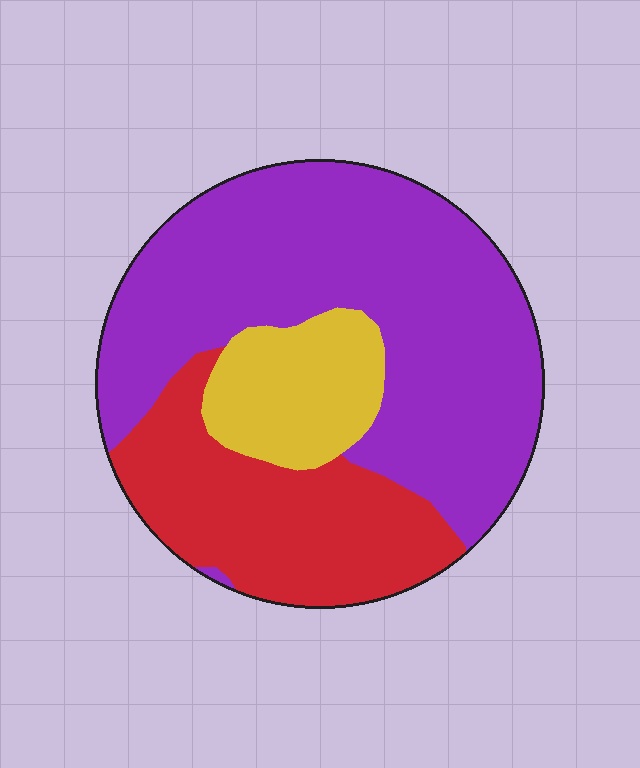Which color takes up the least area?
Yellow, at roughly 15%.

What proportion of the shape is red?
Red takes up between a quarter and a half of the shape.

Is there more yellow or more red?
Red.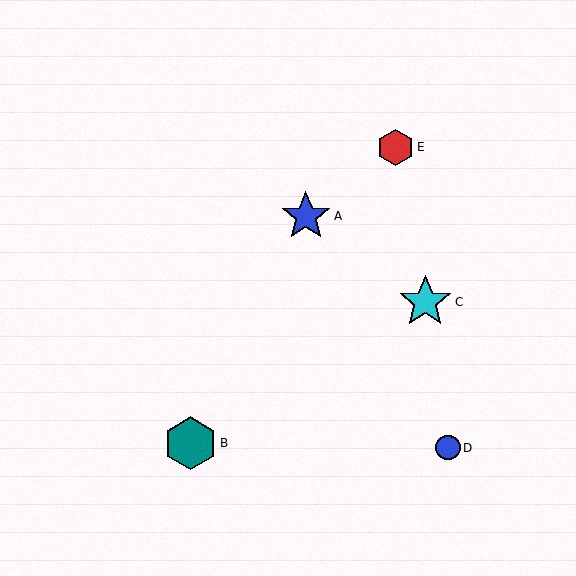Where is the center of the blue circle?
The center of the blue circle is at (448, 448).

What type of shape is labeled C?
Shape C is a cyan star.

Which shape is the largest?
The teal hexagon (labeled B) is the largest.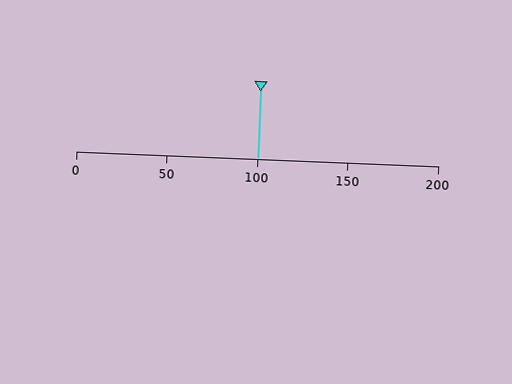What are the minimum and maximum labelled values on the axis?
The axis runs from 0 to 200.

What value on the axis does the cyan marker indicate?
The marker indicates approximately 100.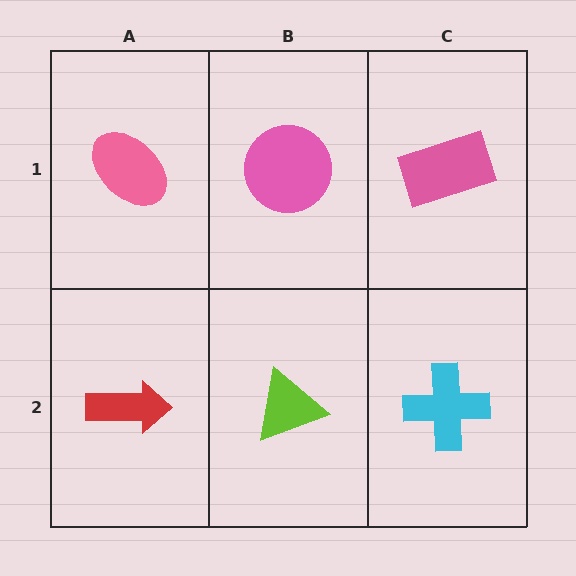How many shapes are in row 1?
3 shapes.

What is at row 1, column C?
A pink rectangle.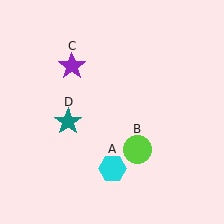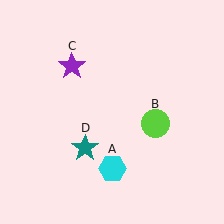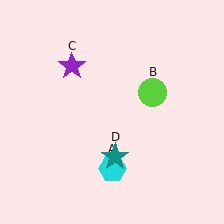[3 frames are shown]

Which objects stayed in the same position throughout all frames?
Cyan hexagon (object A) and purple star (object C) remained stationary.